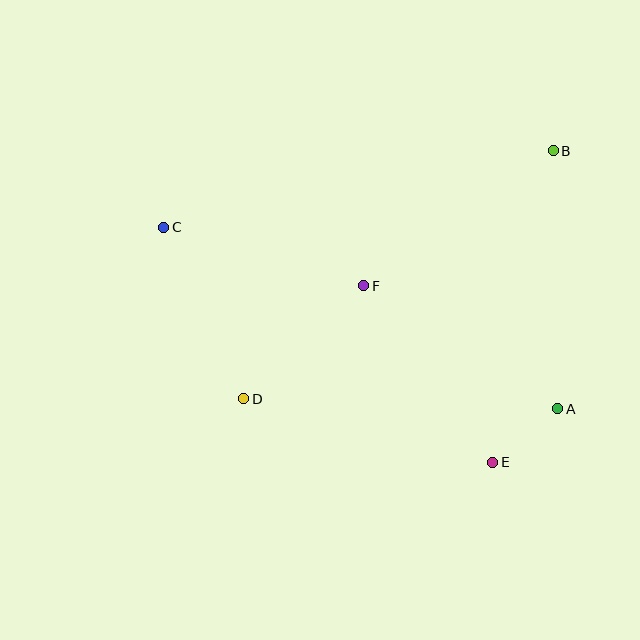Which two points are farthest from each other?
Points A and C are farthest from each other.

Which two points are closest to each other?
Points A and E are closest to each other.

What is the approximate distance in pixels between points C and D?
The distance between C and D is approximately 190 pixels.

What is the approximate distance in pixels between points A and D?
The distance between A and D is approximately 314 pixels.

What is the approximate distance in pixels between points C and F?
The distance between C and F is approximately 209 pixels.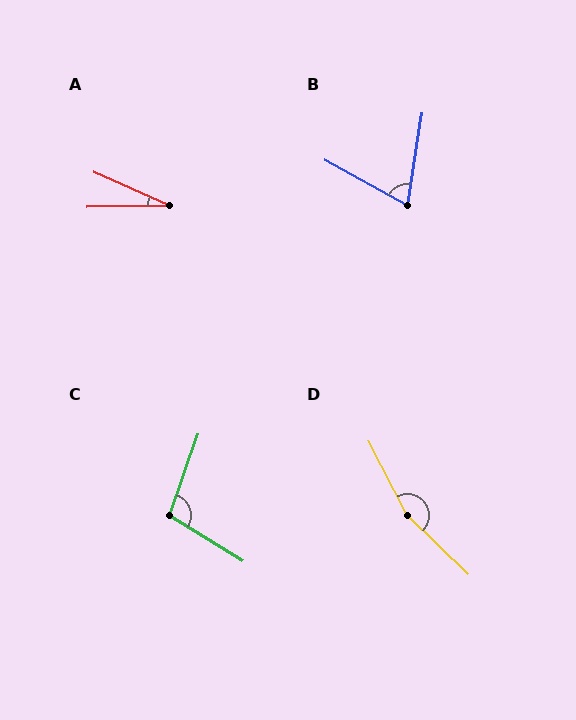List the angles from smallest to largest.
A (25°), B (70°), C (103°), D (161°).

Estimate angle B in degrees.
Approximately 70 degrees.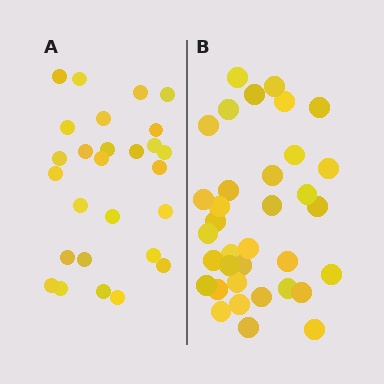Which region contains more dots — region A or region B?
Region B (the right region) has more dots.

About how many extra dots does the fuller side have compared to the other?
Region B has roughly 8 or so more dots than region A.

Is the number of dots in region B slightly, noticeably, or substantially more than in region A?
Region B has noticeably more, but not dramatically so. The ratio is roughly 1.3 to 1.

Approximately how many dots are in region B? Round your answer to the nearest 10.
About 40 dots. (The exact count is 35, which rounds to 40.)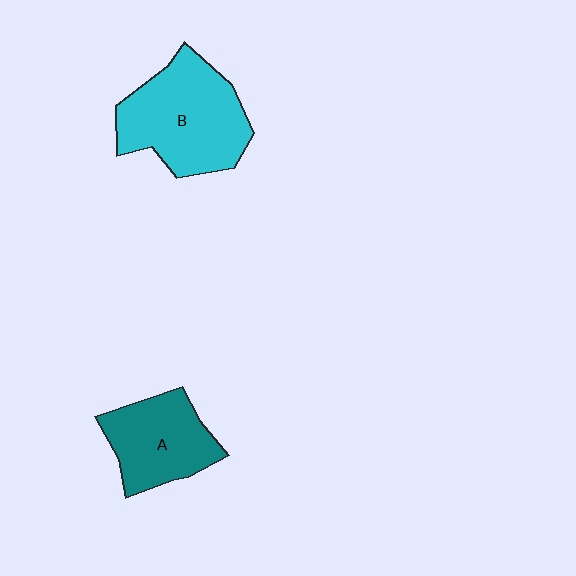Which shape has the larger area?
Shape B (cyan).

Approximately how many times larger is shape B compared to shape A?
Approximately 1.4 times.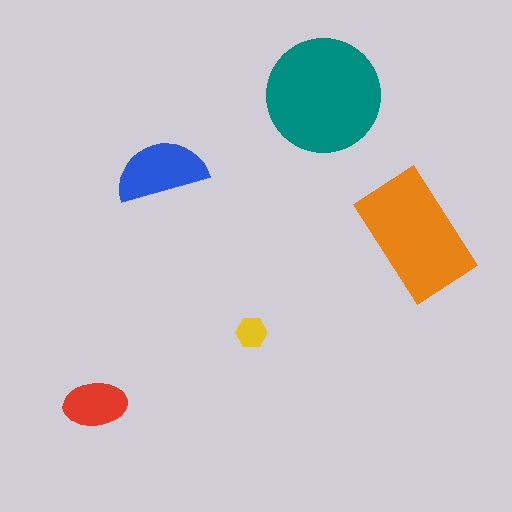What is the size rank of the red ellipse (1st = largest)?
4th.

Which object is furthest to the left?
The red ellipse is leftmost.